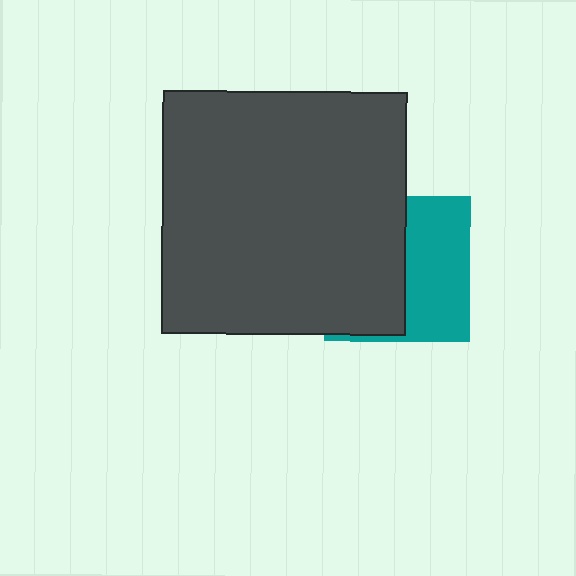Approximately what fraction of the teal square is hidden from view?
Roughly 54% of the teal square is hidden behind the dark gray square.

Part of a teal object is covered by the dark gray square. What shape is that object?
It is a square.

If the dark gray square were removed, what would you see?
You would see the complete teal square.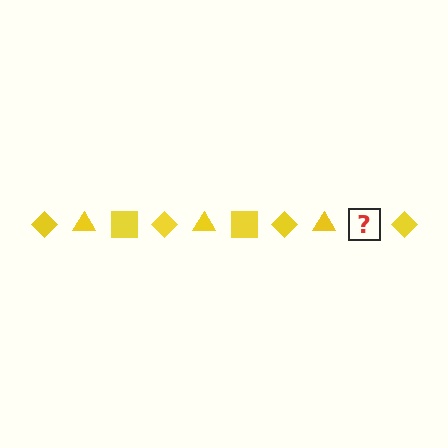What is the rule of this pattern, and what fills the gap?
The rule is that the pattern cycles through diamond, triangle, square shapes in yellow. The gap should be filled with a yellow square.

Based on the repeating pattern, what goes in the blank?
The blank should be a yellow square.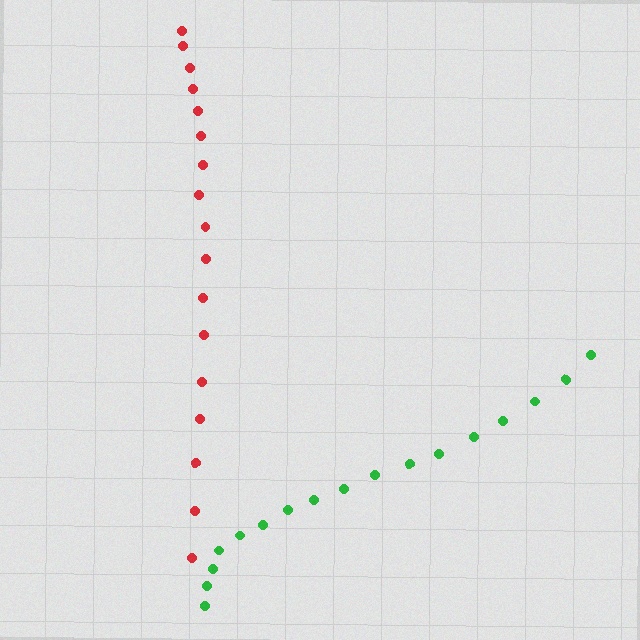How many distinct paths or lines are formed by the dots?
There are 2 distinct paths.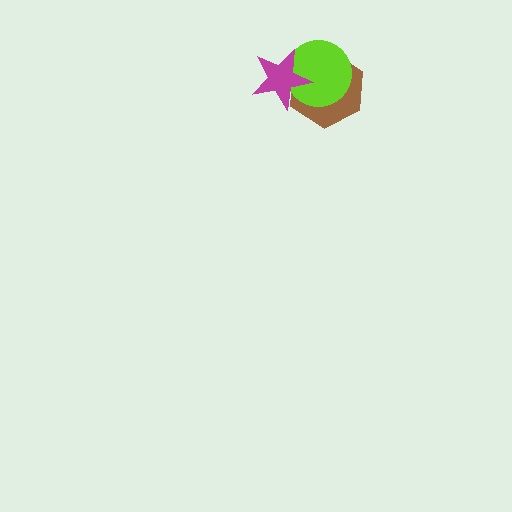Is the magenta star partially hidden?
No, no other shape covers it.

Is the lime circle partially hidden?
Yes, it is partially covered by another shape.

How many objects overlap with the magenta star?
2 objects overlap with the magenta star.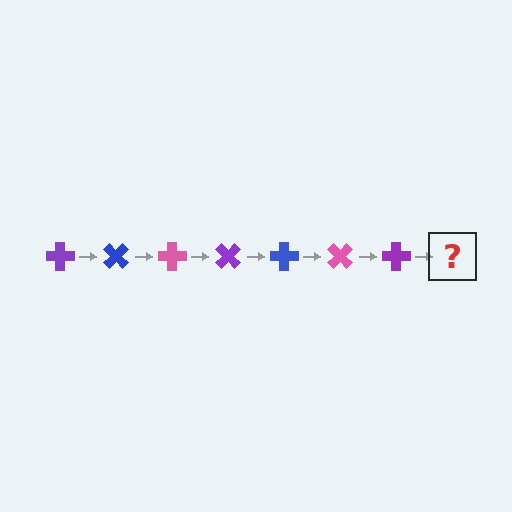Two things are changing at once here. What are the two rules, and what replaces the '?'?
The two rules are that it rotates 45 degrees each step and the color cycles through purple, blue, and pink. The '?' should be a blue cross, rotated 315 degrees from the start.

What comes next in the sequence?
The next element should be a blue cross, rotated 315 degrees from the start.